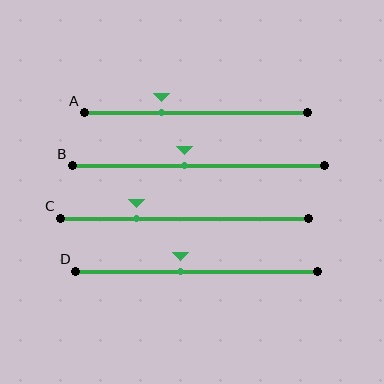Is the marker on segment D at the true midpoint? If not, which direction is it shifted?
No, the marker on segment D is shifted to the left by about 7% of the segment length.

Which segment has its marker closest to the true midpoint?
Segment B has its marker closest to the true midpoint.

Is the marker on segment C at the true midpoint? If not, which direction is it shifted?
No, the marker on segment C is shifted to the left by about 19% of the segment length.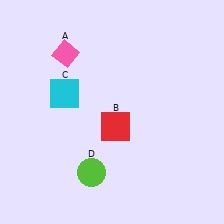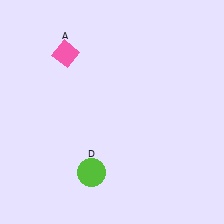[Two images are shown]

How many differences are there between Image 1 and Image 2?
There are 2 differences between the two images.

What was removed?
The cyan square (C), the red square (B) were removed in Image 2.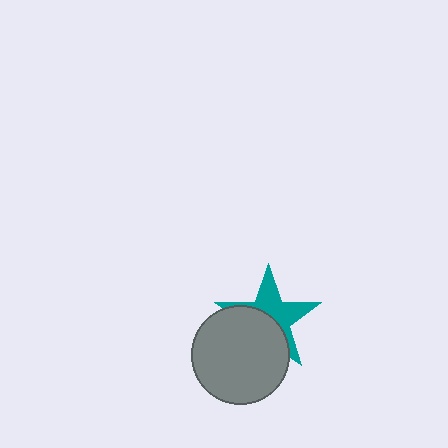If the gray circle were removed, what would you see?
You would see the complete teal star.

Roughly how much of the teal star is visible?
About half of it is visible (roughly 51%).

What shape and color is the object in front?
The object in front is a gray circle.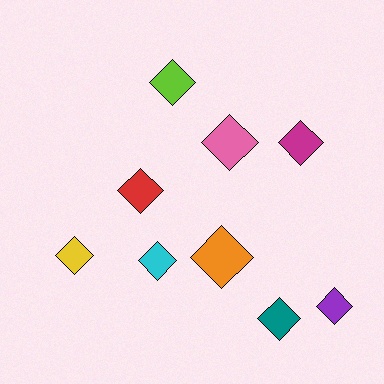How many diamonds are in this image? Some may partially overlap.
There are 9 diamonds.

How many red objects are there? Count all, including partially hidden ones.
There is 1 red object.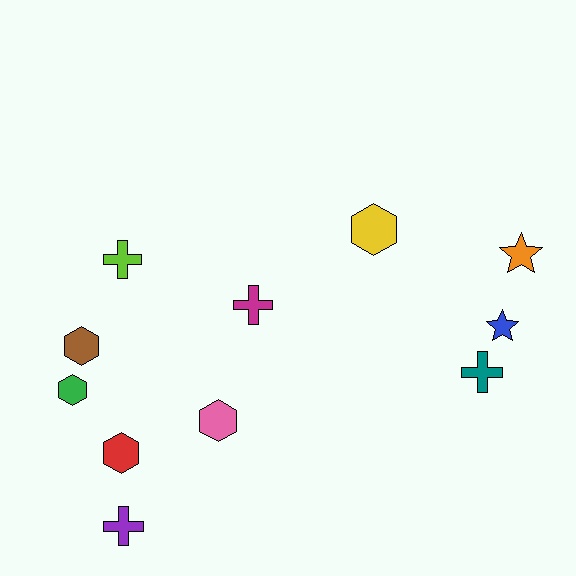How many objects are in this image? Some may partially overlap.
There are 11 objects.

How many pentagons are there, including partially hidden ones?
There are no pentagons.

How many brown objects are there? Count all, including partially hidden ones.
There is 1 brown object.